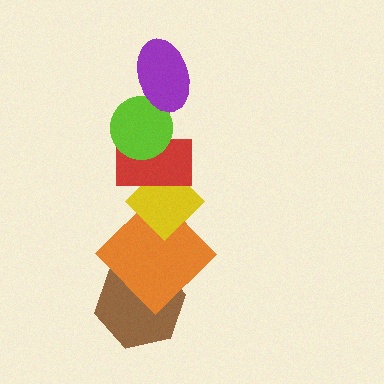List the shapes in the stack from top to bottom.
From top to bottom: the purple ellipse, the lime circle, the red rectangle, the yellow diamond, the orange diamond, the brown hexagon.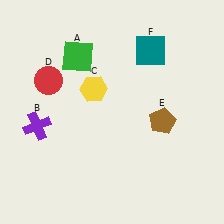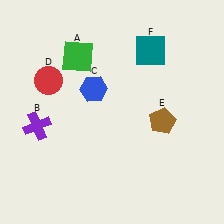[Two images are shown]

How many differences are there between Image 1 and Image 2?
There is 1 difference between the two images.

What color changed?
The hexagon (C) changed from yellow in Image 1 to blue in Image 2.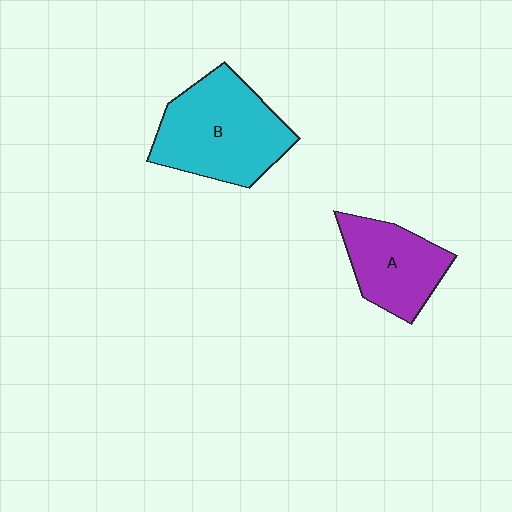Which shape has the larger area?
Shape B (cyan).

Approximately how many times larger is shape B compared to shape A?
Approximately 1.5 times.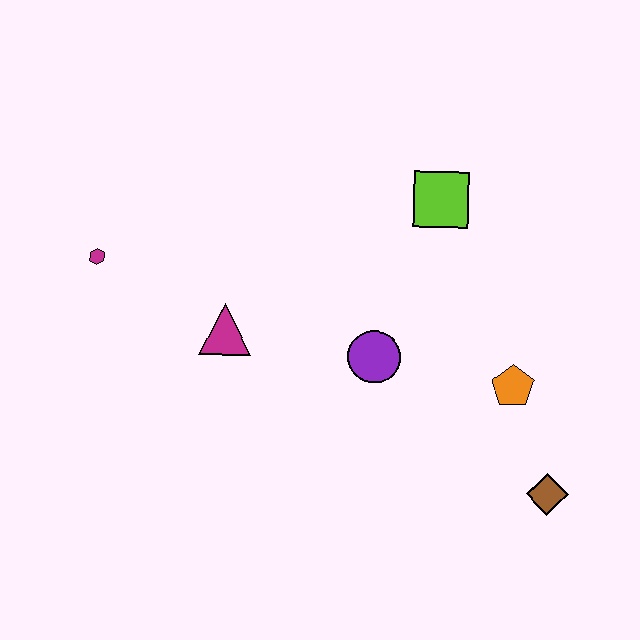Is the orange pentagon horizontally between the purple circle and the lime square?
No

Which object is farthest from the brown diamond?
The magenta hexagon is farthest from the brown diamond.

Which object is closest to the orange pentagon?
The brown diamond is closest to the orange pentagon.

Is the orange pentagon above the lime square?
No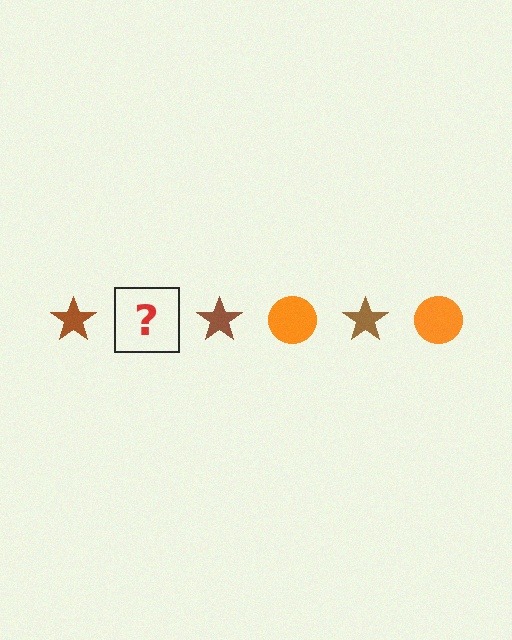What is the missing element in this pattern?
The missing element is an orange circle.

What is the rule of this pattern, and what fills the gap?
The rule is that the pattern alternates between brown star and orange circle. The gap should be filled with an orange circle.